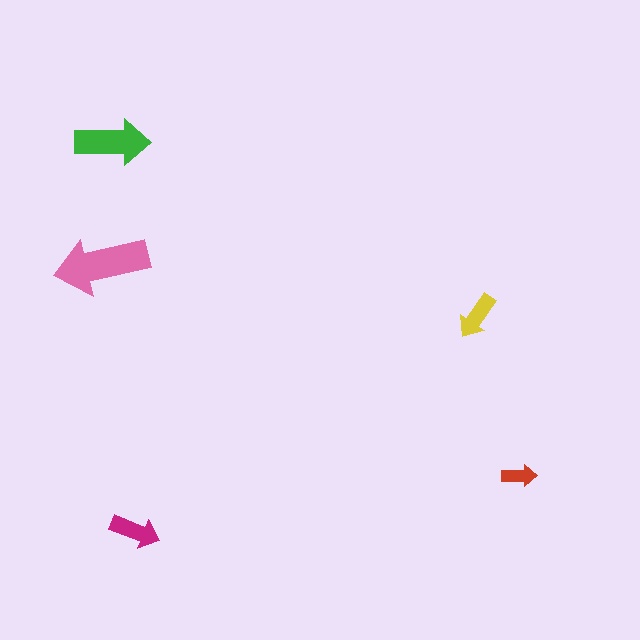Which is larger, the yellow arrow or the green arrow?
The green one.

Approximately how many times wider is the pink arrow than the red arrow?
About 2.5 times wider.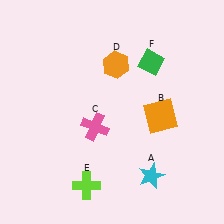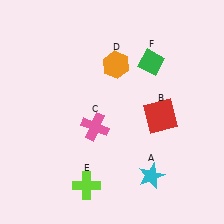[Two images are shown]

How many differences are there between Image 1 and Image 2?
There is 1 difference between the two images.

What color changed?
The square (B) changed from orange in Image 1 to red in Image 2.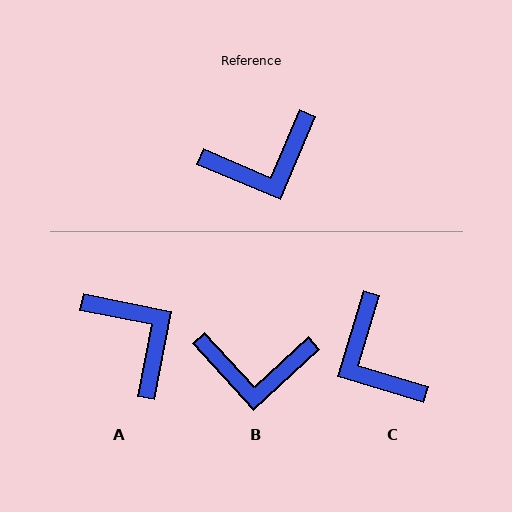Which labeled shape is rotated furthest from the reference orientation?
A, about 102 degrees away.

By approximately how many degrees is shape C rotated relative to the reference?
Approximately 84 degrees clockwise.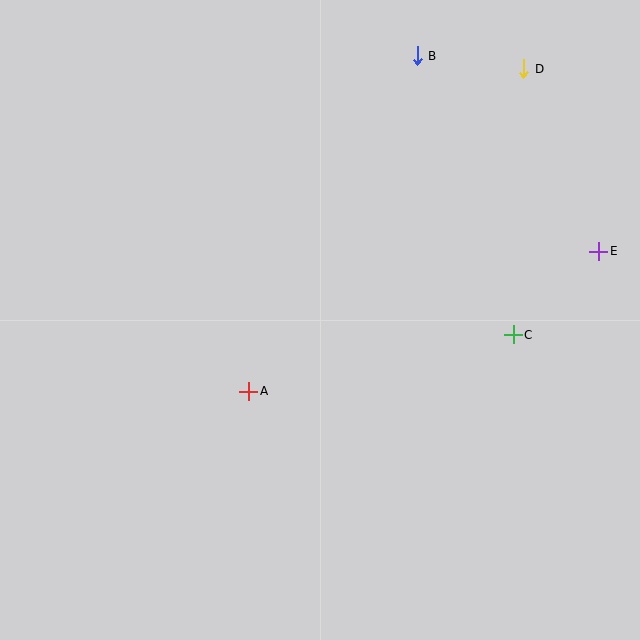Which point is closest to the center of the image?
Point A at (249, 391) is closest to the center.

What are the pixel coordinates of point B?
Point B is at (417, 56).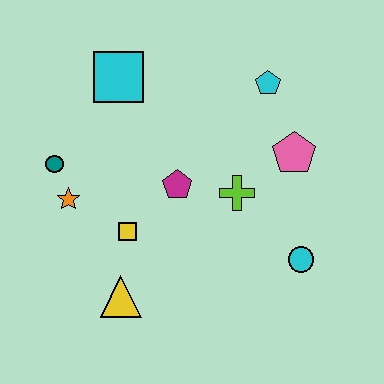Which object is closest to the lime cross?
The magenta pentagon is closest to the lime cross.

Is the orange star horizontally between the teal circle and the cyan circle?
Yes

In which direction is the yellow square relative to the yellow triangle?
The yellow square is above the yellow triangle.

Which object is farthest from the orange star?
The cyan circle is farthest from the orange star.